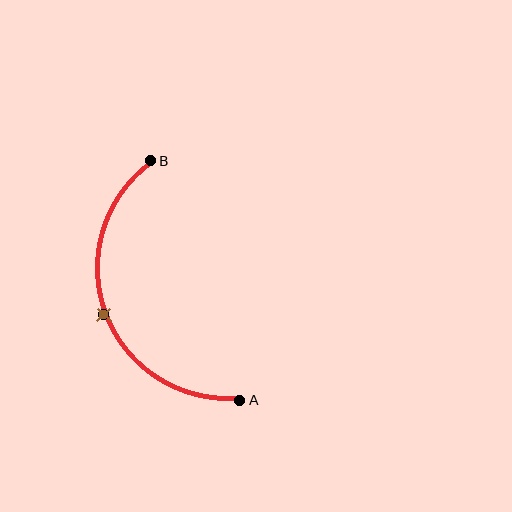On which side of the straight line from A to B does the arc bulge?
The arc bulges to the left of the straight line connecting A and B.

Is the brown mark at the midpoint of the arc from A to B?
Yes. The brown mark lies on the arc at equal arc-length from both A and B — it is the arc midpoint.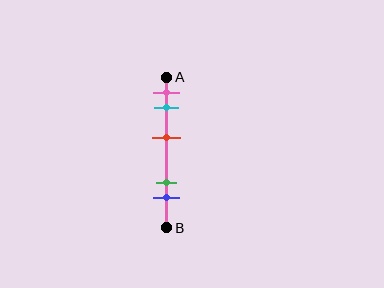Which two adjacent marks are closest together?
The pink and cyan marks are the closest adjacent pair.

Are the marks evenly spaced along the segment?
No, the marks are not evenly spaced.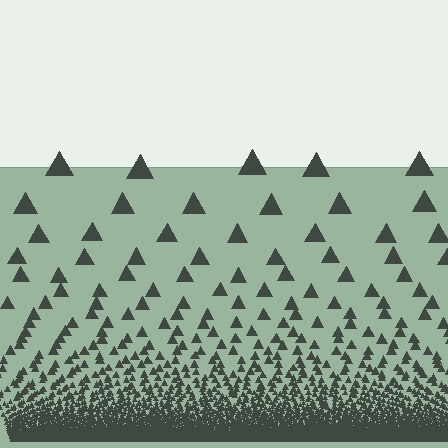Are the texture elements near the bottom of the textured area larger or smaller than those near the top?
Smaller. The gradient is inverted — elements near the bottom are smaller and denser.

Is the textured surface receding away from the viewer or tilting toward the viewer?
The surface appears to tilt toward the viewer. Texture elements get larger and sparser toward the top.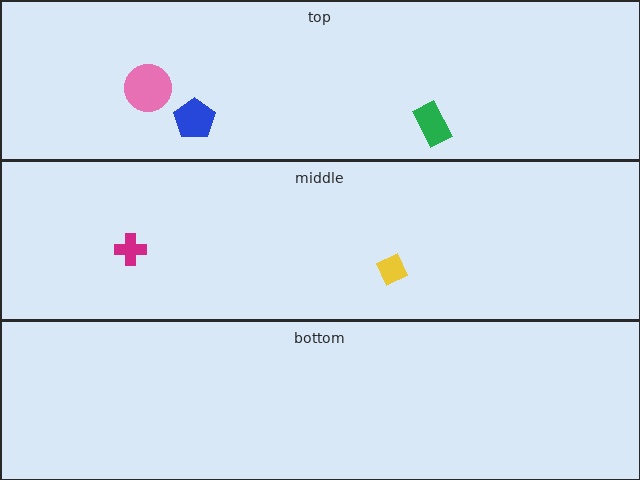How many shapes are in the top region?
3.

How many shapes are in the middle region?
2.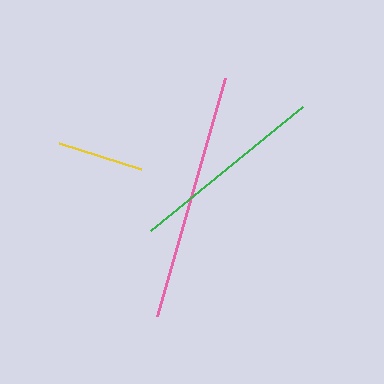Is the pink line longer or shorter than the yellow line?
The pink line is longer than the yellow line.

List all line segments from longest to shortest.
From longest to shortest: pink, green, yellow.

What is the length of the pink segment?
The pink segment is approximately 248 pixels long.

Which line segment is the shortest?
The yellow line is the shortest at approximately 86 pixels.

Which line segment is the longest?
The pink line is the longest at approximately 248 pixels.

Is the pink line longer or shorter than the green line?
The pink line is longer than the green line.